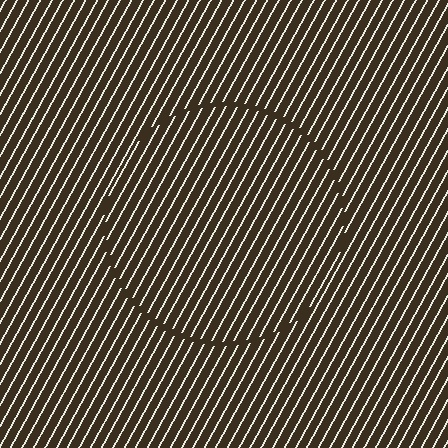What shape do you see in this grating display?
An illusory circle. The interior of the shape contains the same grating, shifted by half a period — the contour is defined by the phase discontinuity where line-ends from the inner and outer gratings abut.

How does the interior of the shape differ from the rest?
The interior of the shape contains the same grating, shifted by half a period — the contour is defined by the phase discontinuity where line-ends from the inner and outer gratings abut.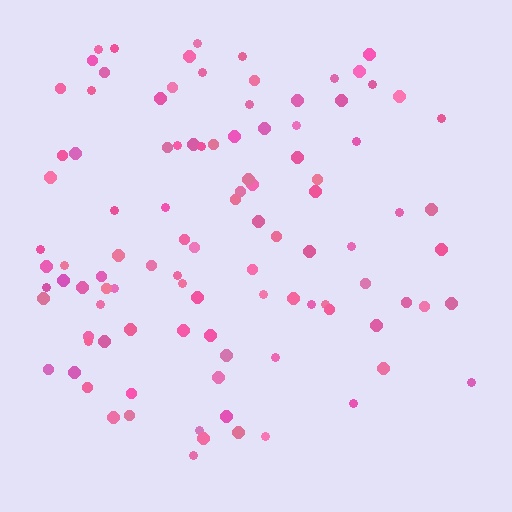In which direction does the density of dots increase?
From right to left, with the left side densest.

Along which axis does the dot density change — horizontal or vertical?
Horizontal.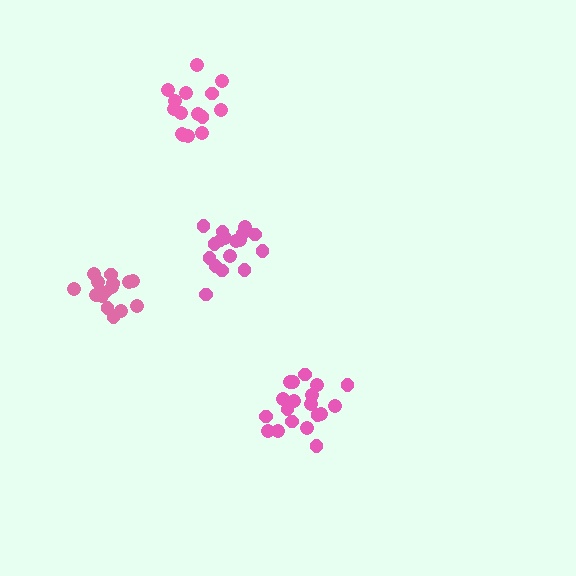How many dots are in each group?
Group 1: 16 dots, Group 2: 19 dots, Group 3: 15 dots, Group 4: 17 dots (67 total).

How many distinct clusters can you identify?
There are 4 distinct clusters.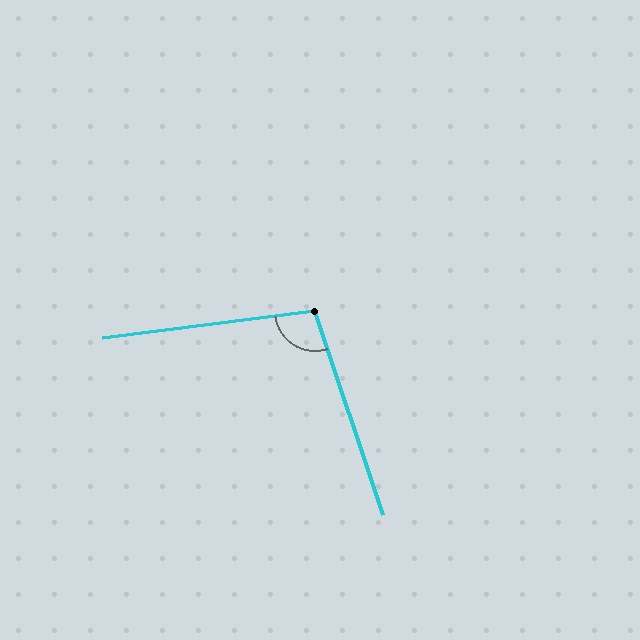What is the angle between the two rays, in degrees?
Approximately 101 degrees.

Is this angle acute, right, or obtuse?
It is obtuse.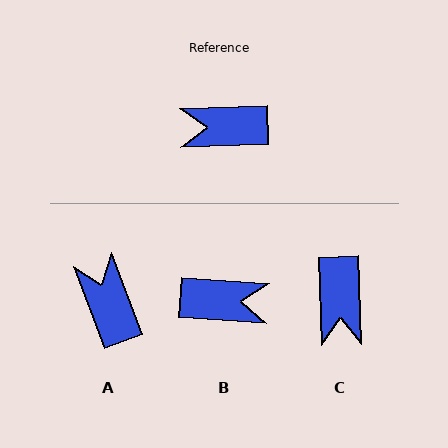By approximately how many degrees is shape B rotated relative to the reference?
Approximately 174 degrees counter-clockwise.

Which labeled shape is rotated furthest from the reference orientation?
B, about 174 degrees away.